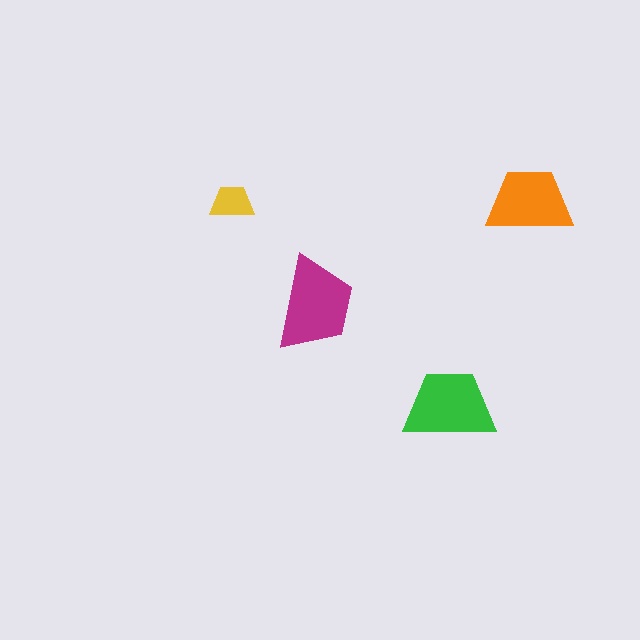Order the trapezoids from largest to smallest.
the magenta one, the green one, the orange one, the yellow one.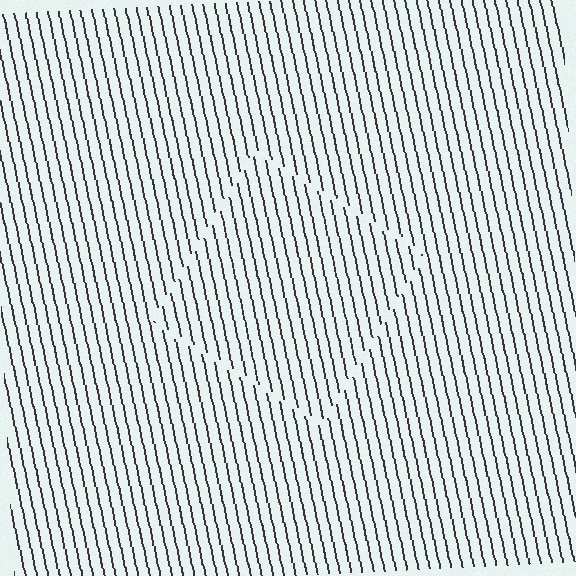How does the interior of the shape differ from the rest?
The interior of the shape contains the same grating, shifted by half a period — the contour is defined by the phase discontinuity where line-ends from the inner and outer gratings abut.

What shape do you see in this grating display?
An illusory square. The interior of the shape contains the same grating, shifted by half a period — the contour is defined by the phase discontinuity where line-ends from the inner and outer gratings abut.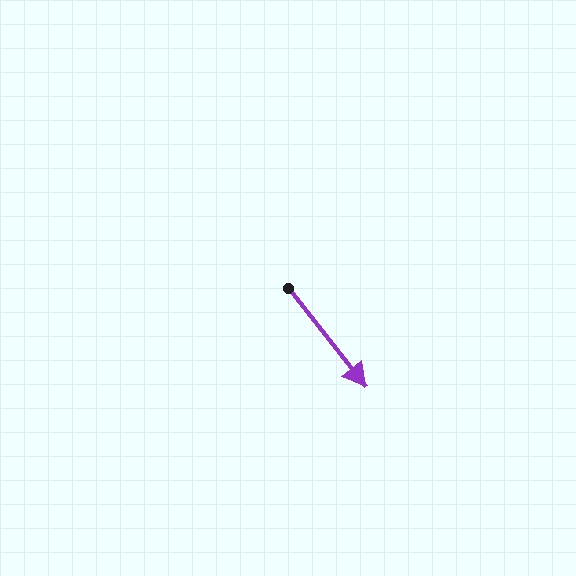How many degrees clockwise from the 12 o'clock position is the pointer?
Approximately 142 degrees.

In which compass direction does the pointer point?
Southeast.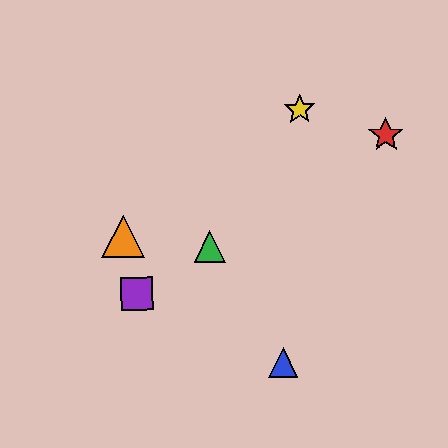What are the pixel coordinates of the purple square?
The purple square is at (137, 293).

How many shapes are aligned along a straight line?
3 shapes (the red star, the green triangle, the purple square) are aligned along a straight line.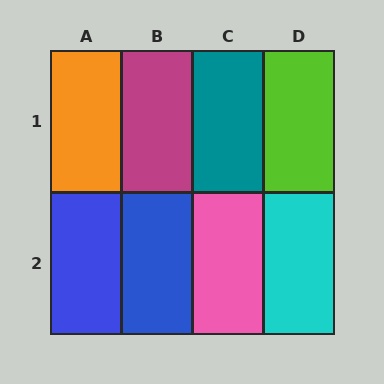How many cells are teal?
1 cell is teal.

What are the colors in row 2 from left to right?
Blue, blue, pink, cyan.